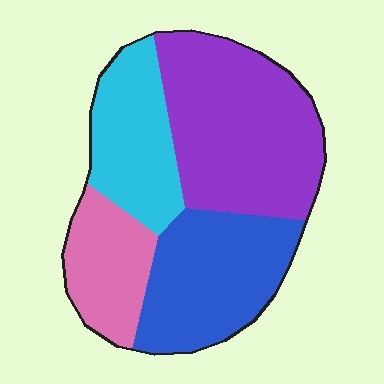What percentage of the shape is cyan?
Cyan takes up about one fifth (1/5) of the shape.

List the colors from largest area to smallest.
From largest to smallest: purple, blue, cyan, pink.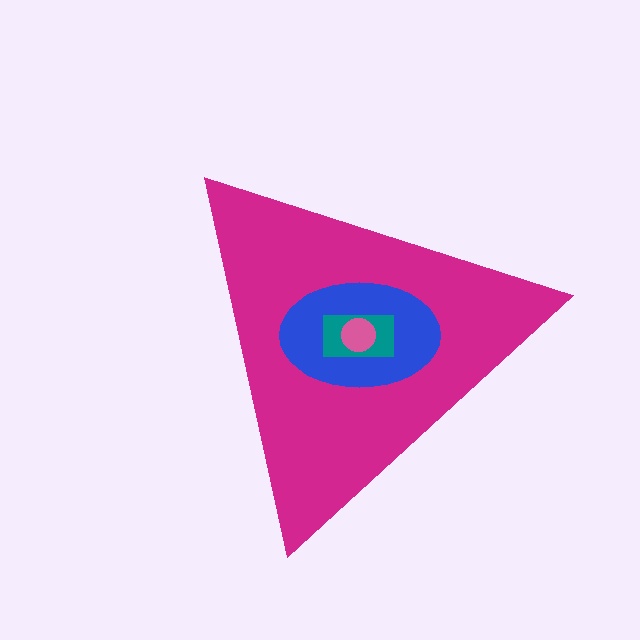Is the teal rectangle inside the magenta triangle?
Yes.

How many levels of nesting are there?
4.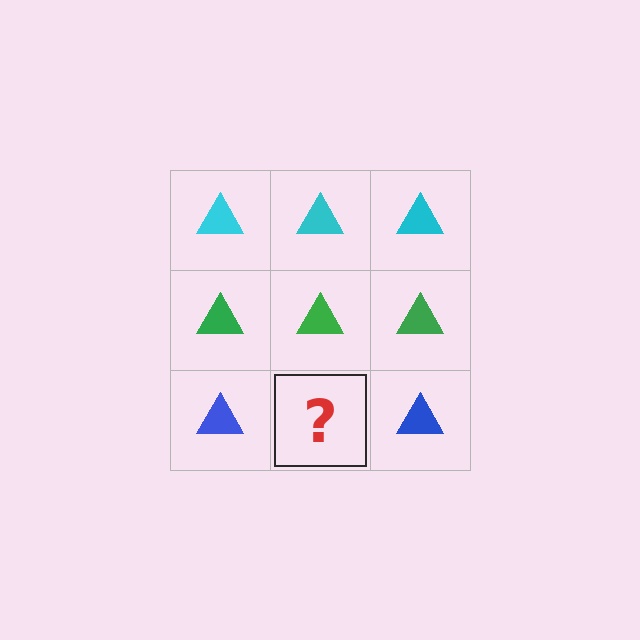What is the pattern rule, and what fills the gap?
The rule is that each row has a consistent color. The gap should be filled with a blue triangle.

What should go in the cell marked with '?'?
The missing cell should contain a blue triangle.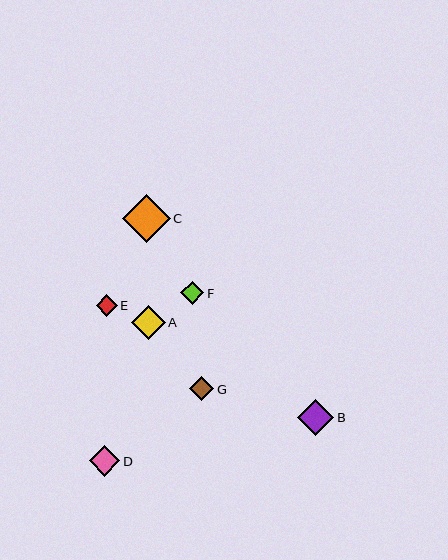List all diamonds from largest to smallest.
From largest to smallest: C, B, A, D, G, F, E.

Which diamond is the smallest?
Diamond E is the smallest with a size of approximately 21 pixels.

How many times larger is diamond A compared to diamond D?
Diamond A is approximately 1.1 times the size of diamond D.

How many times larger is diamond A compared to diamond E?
Diamond A is approximately 1.6 times the size of diamond E.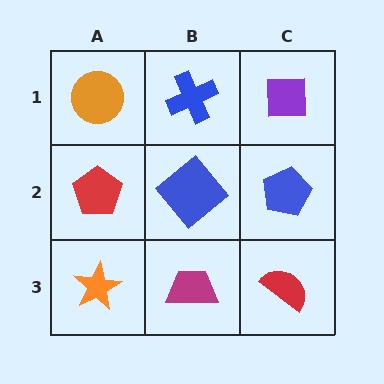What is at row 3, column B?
A magenta trapezoid.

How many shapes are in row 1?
3 shapes.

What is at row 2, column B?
A blue diamond.